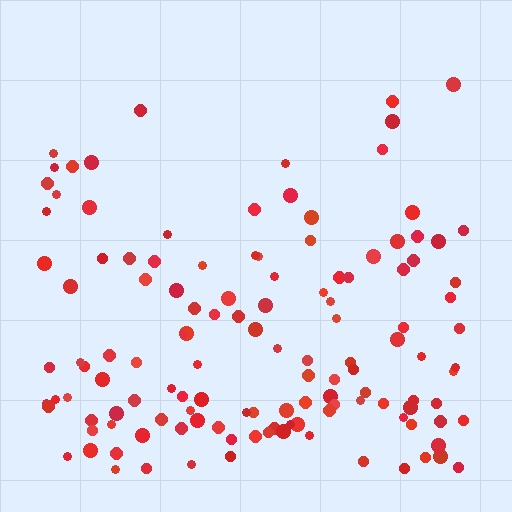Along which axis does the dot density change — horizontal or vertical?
Vertical.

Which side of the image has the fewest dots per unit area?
The top.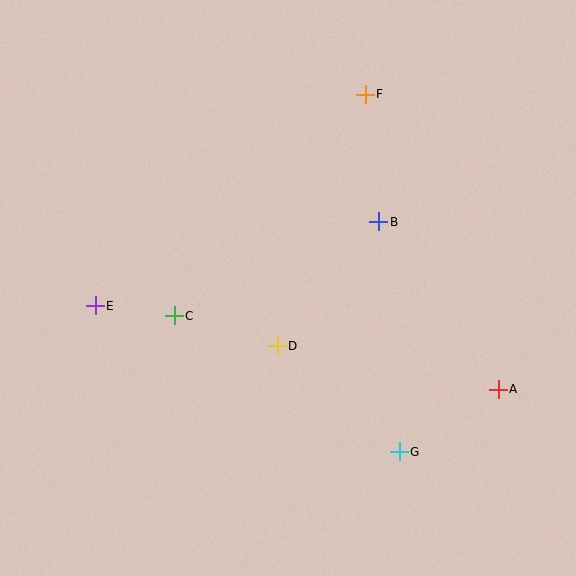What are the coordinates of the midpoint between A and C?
The midpoint between A and C is at (336, 353).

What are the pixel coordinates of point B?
Point B is at (379, 222).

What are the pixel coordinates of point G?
Point G is at (399, 452).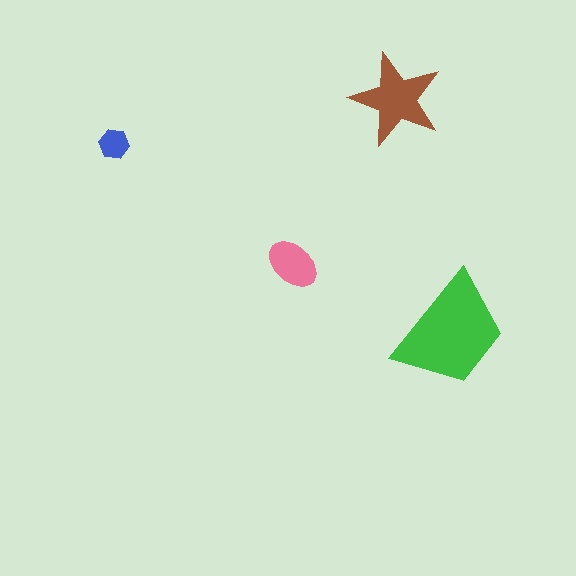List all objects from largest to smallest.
The green trapezoid, the brown star, the pink ellipse, the blue hexagon.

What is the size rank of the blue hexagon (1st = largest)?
4th.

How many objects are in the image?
There are 4 objects in the image.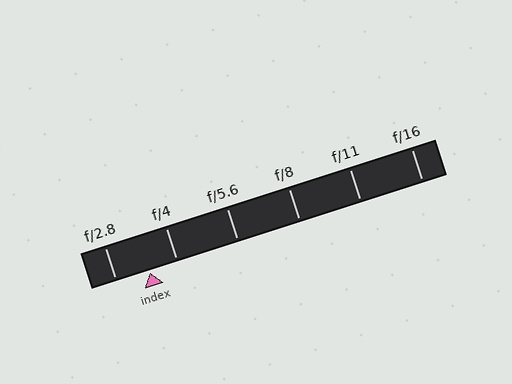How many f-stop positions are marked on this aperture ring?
There are 6 f-stop positions marked.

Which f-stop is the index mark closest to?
The index mark is closest to f/4.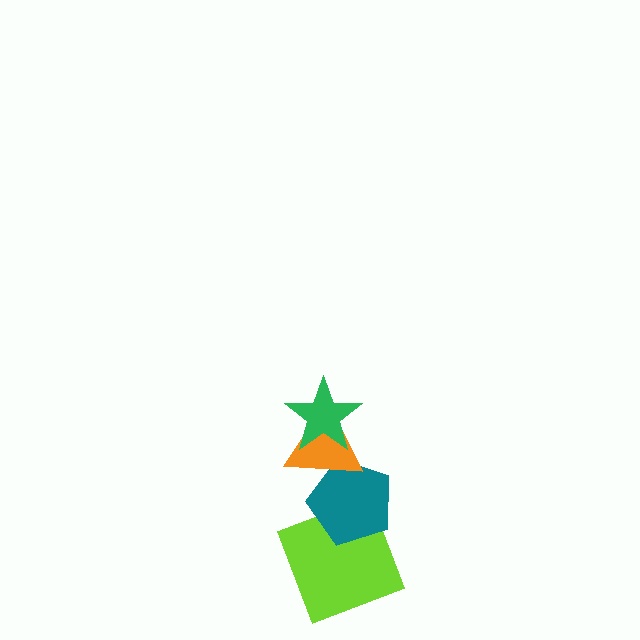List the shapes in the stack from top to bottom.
From top to bottom: the green star, the orange triangle, the teal pentagon, the lime square.